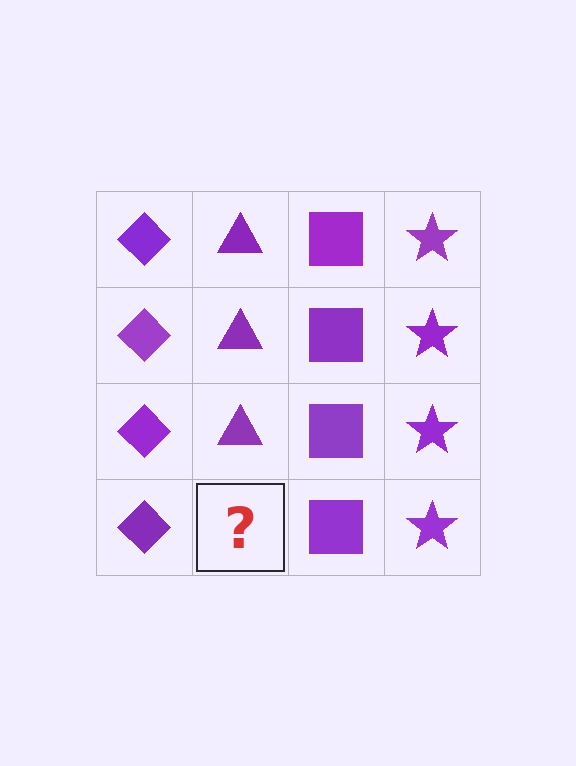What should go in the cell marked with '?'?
The missing cell should contain a purple triangle.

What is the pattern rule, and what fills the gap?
The rule is that each column has a consistent shape. The gap should be filled with a purple triangle.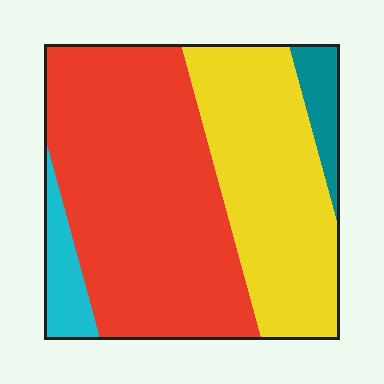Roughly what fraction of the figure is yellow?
Yellow takes up about one third (1/3) of the figure.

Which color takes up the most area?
Red, at roughly 55%.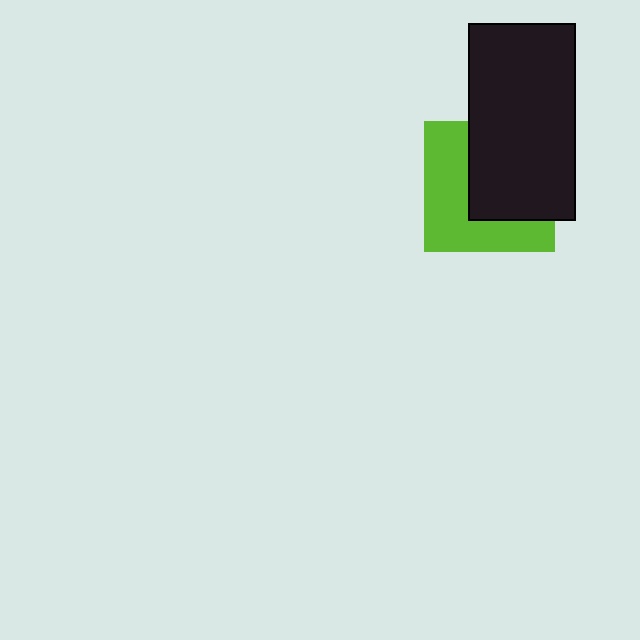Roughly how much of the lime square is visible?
About half of it is visible (roughly 49%).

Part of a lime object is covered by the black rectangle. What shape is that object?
It is a square.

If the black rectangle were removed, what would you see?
You would see the complete lime square.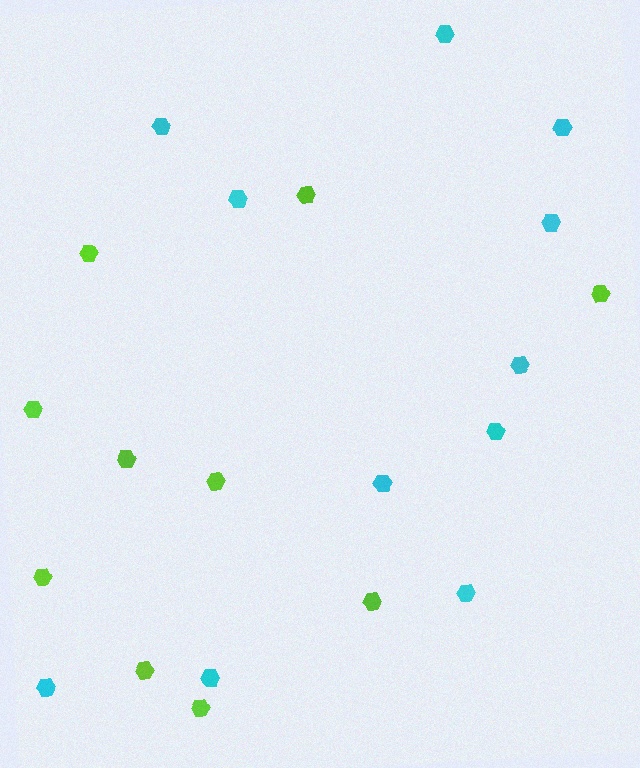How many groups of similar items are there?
There are 2 groups: one group of lime hexagons (10) and one group of cyan hexagons (11).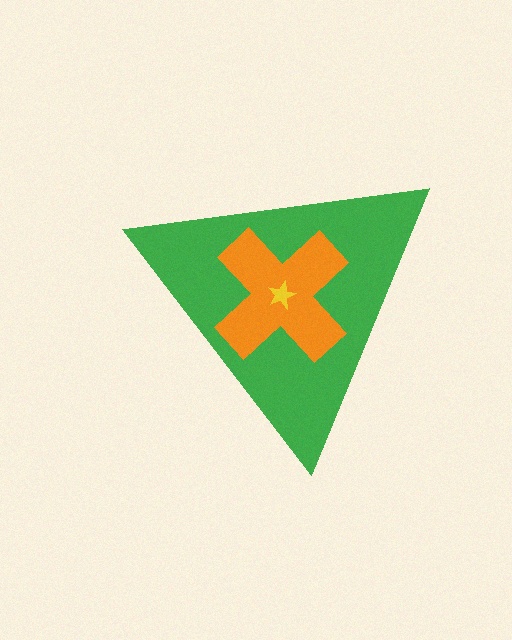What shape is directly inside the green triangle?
The orange cross.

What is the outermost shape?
The green triangle.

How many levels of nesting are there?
3.